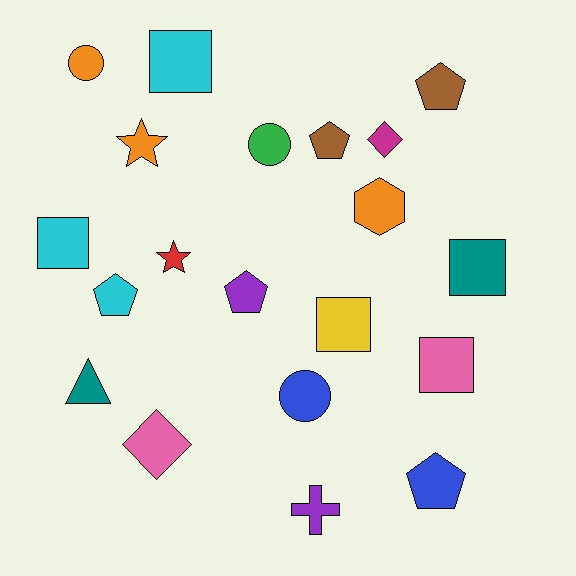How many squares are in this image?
There are 5 squares.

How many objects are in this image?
There are 20 objects.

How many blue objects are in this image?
There are 2 blue objects.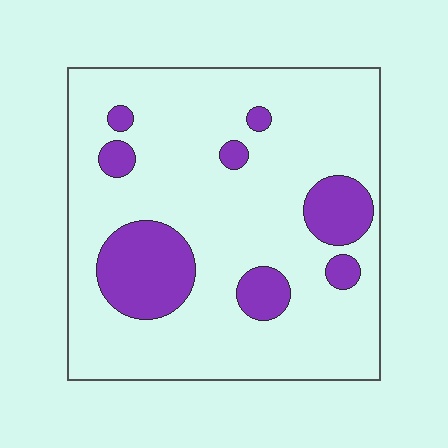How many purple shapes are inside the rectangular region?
8.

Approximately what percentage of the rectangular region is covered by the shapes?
Approximately 20%.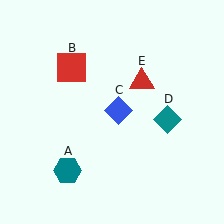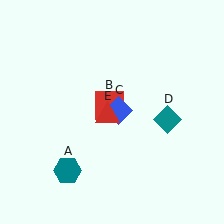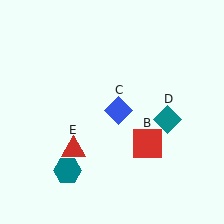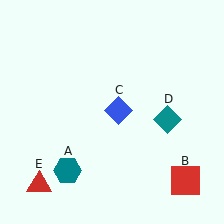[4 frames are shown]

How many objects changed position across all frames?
2 objects changed position: red square (object B), red triangle (object E).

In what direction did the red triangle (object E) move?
The red triangle (object E) moved down and to the left.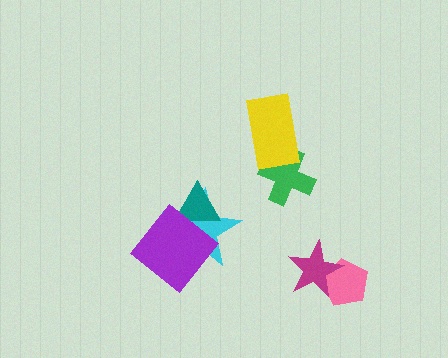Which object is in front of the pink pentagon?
The magenta star is in front of the pink pentagon.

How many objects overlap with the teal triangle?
2 objects overlap with the teal triangle.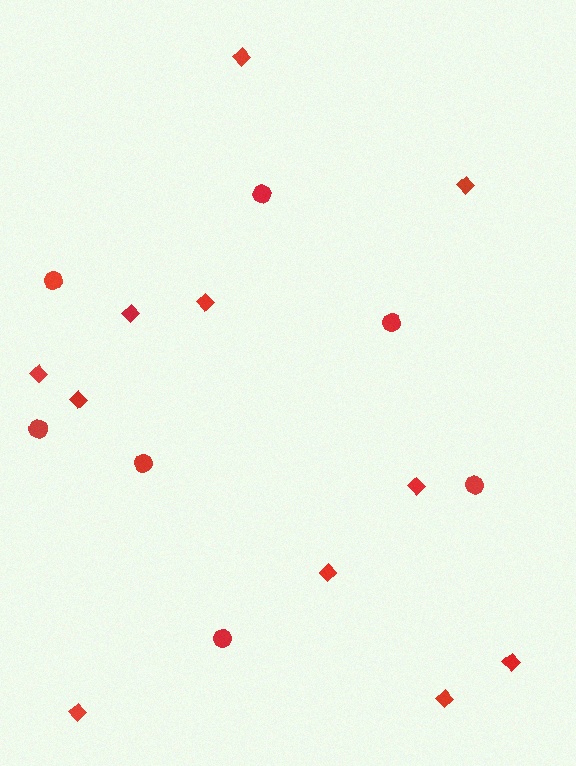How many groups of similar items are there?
There are 2 groups: one group of circles (7) and one group of diamonds (11).